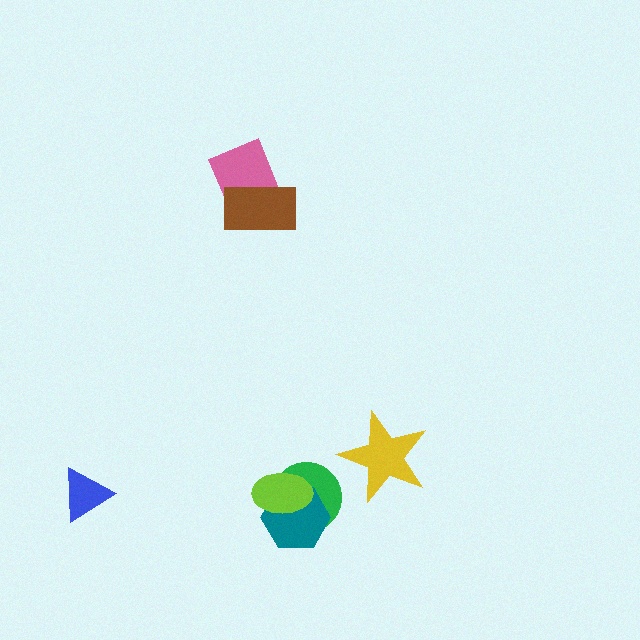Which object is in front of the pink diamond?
The brown rectangle is in front of the pink diamond.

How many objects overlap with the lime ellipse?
2 objects overlap with the lime ellipse.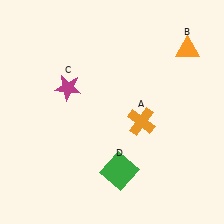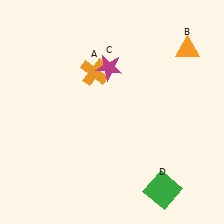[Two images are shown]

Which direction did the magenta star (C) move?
The magenta star (C) moved right.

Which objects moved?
The objects that moved are: the orange cross (A), the magenta star (C), the green square (D).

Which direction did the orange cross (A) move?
The orange cross (A) moved up.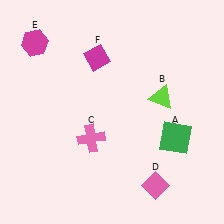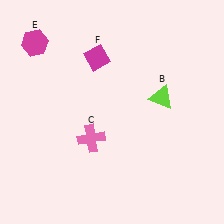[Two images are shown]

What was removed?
The pink diamond (D), the green square (A) were removed in Image 2.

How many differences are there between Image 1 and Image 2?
There are 2 differences between the two images.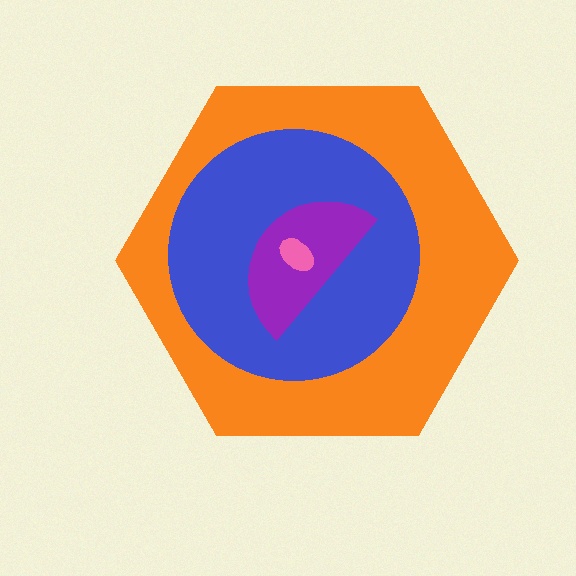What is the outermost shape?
The orange hexagon.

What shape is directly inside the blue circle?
The purple semicircle.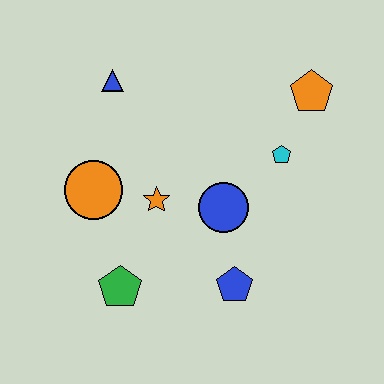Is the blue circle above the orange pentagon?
No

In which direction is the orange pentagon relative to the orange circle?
The orange pentagon is to the right of the orange circle.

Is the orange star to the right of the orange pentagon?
No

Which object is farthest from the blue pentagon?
The blue triangle is farthest from the blue pentagon.